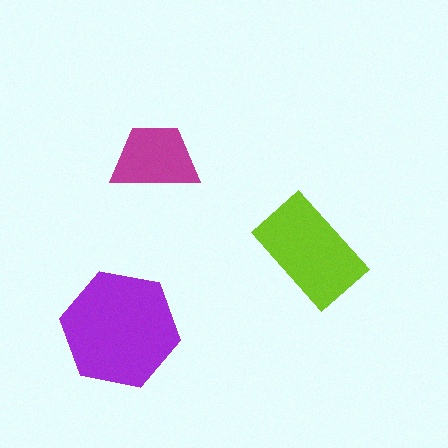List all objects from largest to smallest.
The purple hexagon, the lime rectangle, the magenta trapezoid.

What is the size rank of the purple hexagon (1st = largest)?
1st.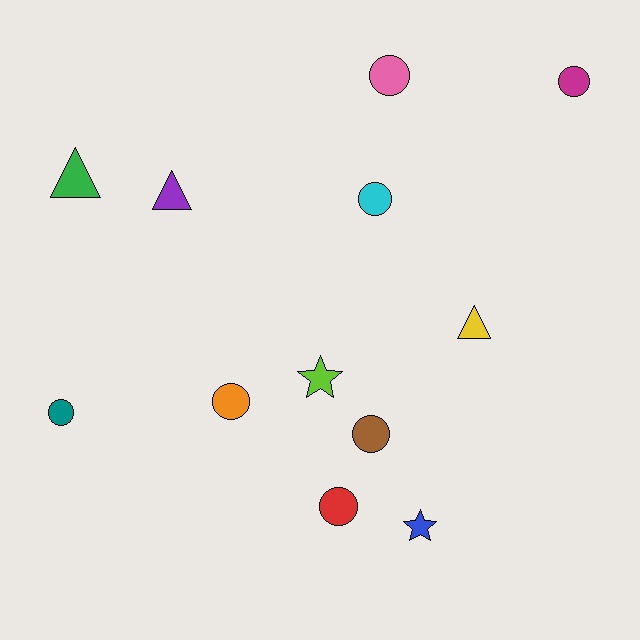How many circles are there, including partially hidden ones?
There are 7 circles.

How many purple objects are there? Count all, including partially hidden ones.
There is 1 purple object.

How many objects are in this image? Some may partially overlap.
There are 12 objects.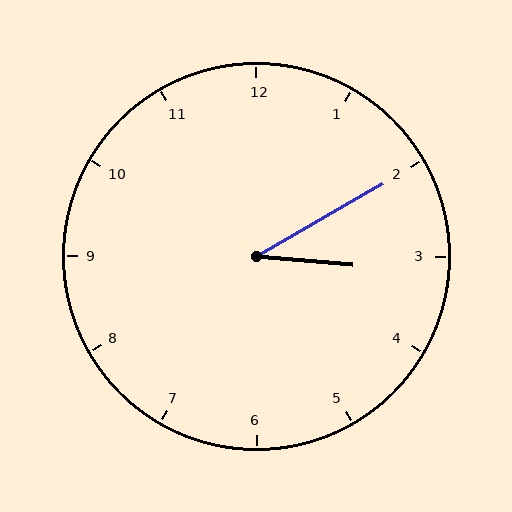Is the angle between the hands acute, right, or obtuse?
It is acute.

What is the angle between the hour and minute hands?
Approximately 35 degrees.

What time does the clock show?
3:10.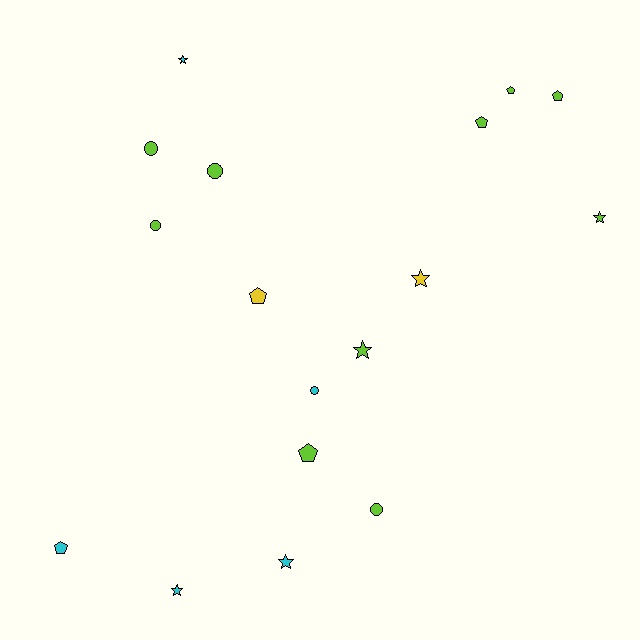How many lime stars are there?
There are 2 lime stars.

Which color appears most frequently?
Lime, with 10 objects.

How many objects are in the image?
There are 17 objects.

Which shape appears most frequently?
Star, with 6 objects.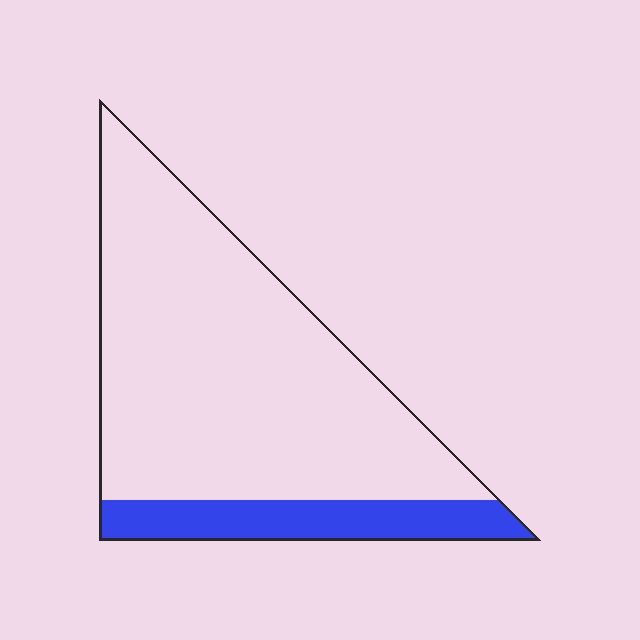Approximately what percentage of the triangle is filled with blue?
Approximately 20%.